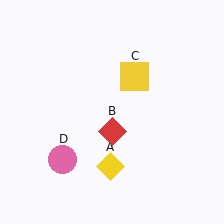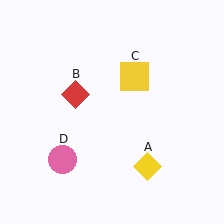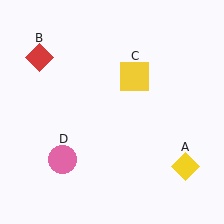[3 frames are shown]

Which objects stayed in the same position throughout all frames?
Yellow square (object C) and pink circle (object D) remained stationary.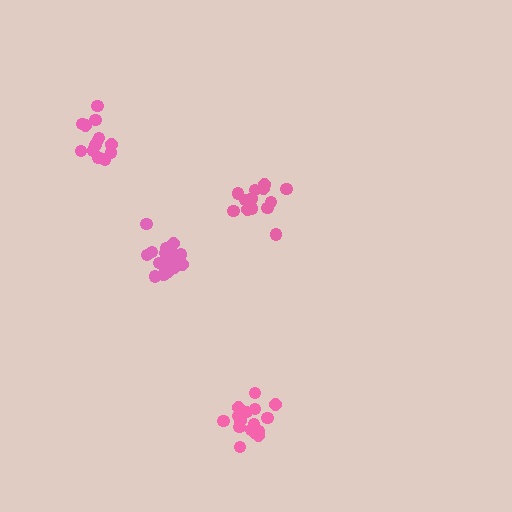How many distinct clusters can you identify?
There are 4 distinct clusters.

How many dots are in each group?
Group 1: 17 dots, Group 2: 17 dots, Group 3: 14 dots, Group 4: 13 dots (61 total).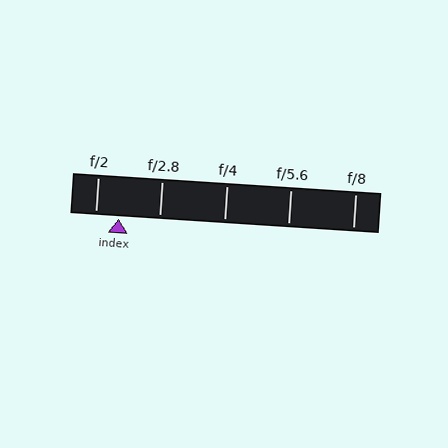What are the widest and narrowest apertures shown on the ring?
The widest aperture shown is f/2 and the narrowest is f/8.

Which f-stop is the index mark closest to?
The index mark is closest to f/2.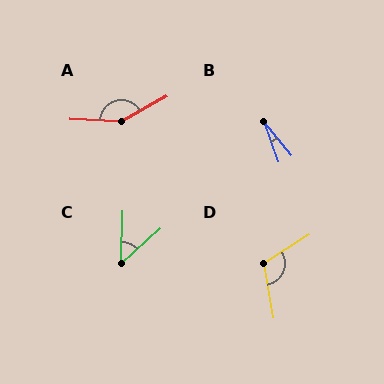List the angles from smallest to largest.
B (20°), C (47°), D (112°), A (147°).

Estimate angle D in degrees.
Approximately 112 degrees.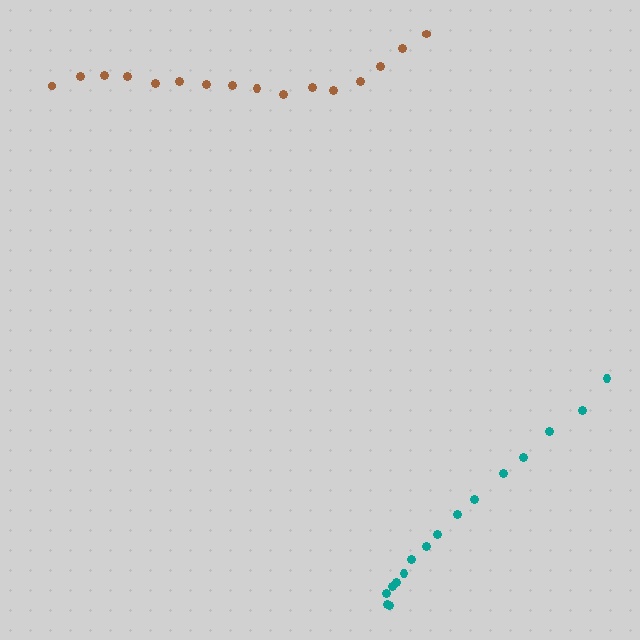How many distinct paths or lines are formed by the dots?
There are 2 distinct paths.